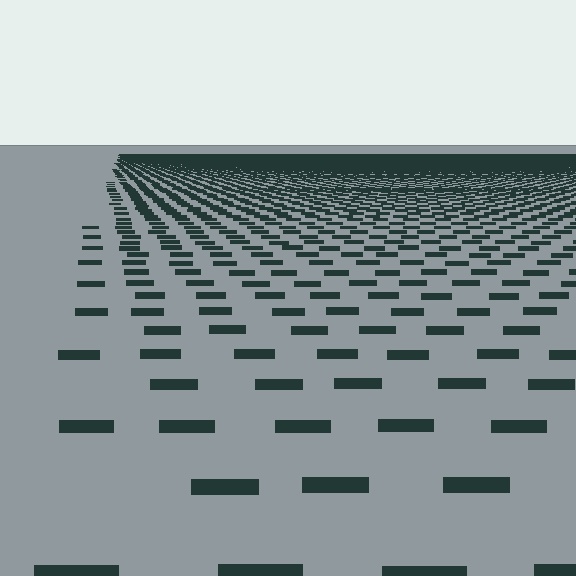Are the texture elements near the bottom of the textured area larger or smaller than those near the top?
Larger. Near the bottom, elements are closer to the viewer and appear at a bigger on-screen size.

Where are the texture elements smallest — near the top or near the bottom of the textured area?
Near the top.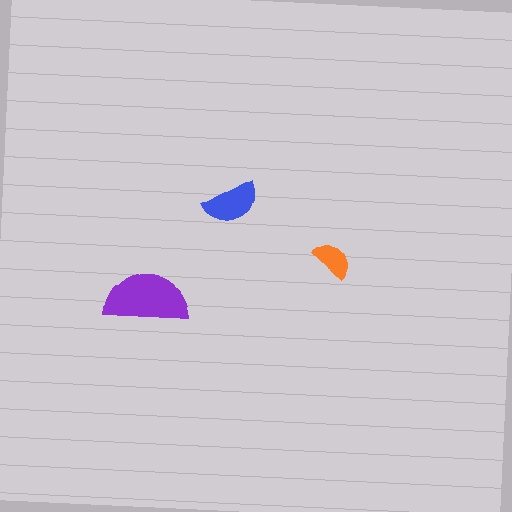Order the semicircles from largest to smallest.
the purple one, the blue one, the orange one.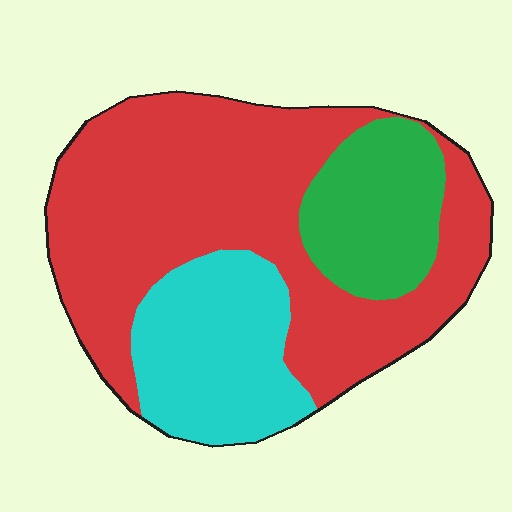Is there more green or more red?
Red.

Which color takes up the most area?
Red, at roughly 60%.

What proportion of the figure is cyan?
Cyan covers 23% of the figure.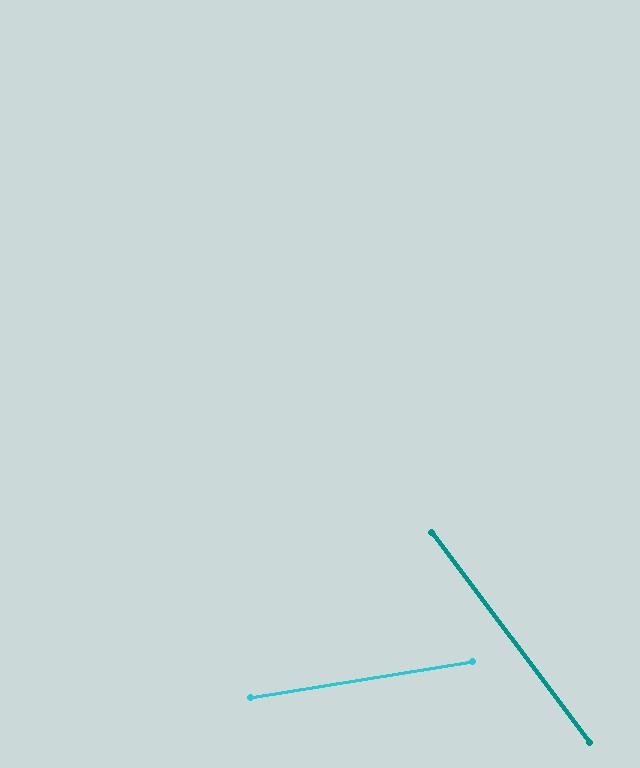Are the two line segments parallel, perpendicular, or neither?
Neither parallel nor perpendicular — they differ by about 62°.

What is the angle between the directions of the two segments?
Approximately 62 degrees.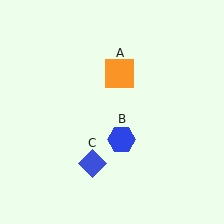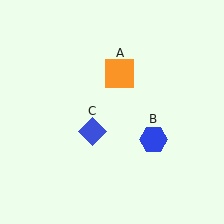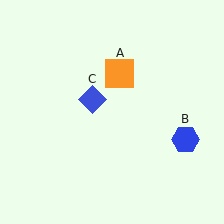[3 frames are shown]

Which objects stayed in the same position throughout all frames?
Orange square (object A) remained stationary.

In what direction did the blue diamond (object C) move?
The blue diamond (object C) moved up.